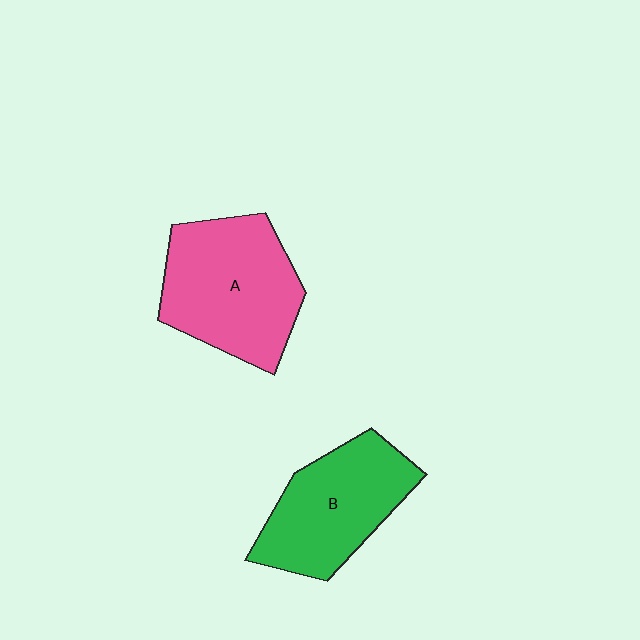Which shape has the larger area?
Shape A (pink).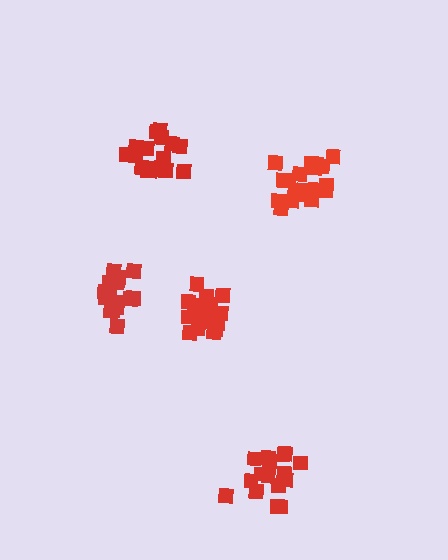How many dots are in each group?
Group 1: 16 dots, Group 2: 16 dots, Group 3: 18 dots, Group 4: 19 dots, Group 5: 19 dots (88 total).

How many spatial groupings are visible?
There are 5 spatial groupings.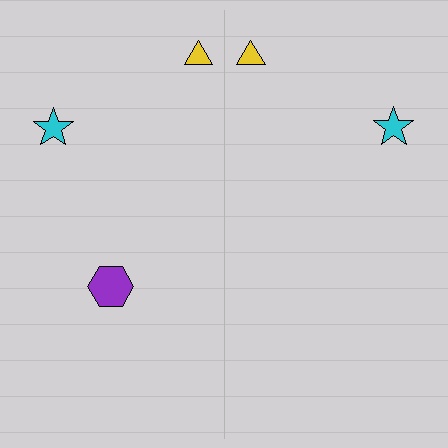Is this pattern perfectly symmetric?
No, the pattern is not perfectly symmetric. A purple hexagon is missing from the right side.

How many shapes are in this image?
There are 5 shapes in this image.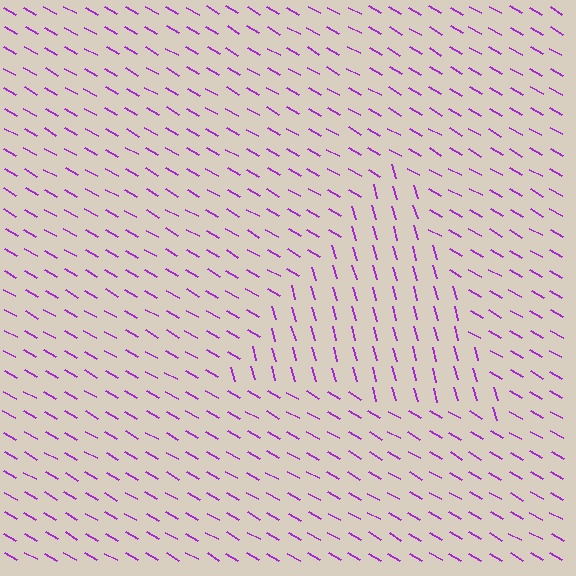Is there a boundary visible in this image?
Yes, there is a texture boundary formed by a change in line orientation.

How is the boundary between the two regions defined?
The boundary is defined purely by a change in line orientation (approximately 45 degrees difference). All lines are the same color and thickness.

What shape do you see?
I see a triangle.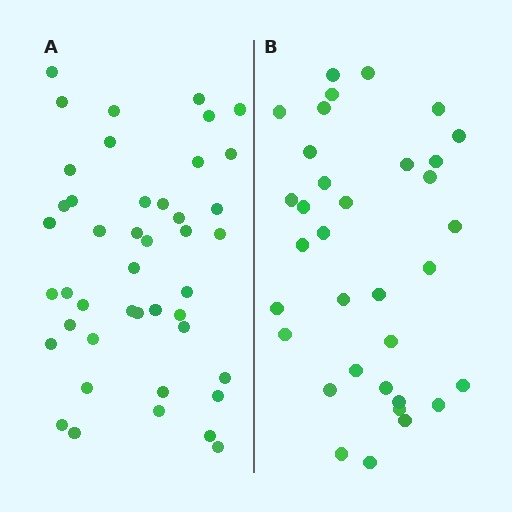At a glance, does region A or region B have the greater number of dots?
Region A (the left region) has more dots.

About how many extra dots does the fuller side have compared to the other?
Region A has roughly 10 or so more dots than region B.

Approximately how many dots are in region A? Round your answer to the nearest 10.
About 40 dots. (The exact count is 44, which rounds to 40.)